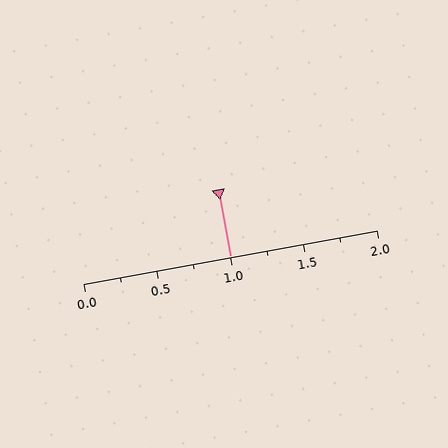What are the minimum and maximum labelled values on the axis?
The axis runs from 0.0 to 2.0.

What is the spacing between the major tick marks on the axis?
The major ticks are spaced 0.5 apart.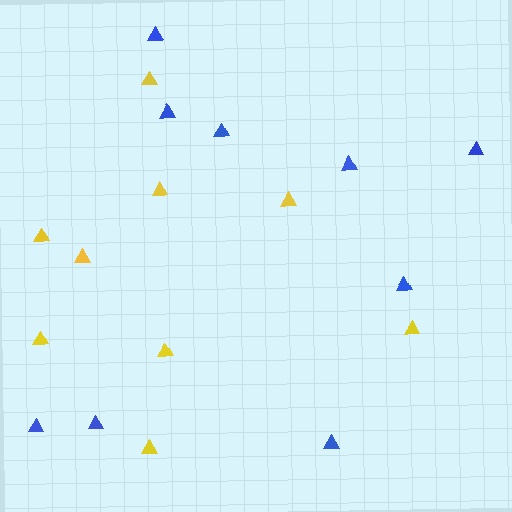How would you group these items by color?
There are 2 groups: one group of blue triangles (9) and one group of yellow triangles (9).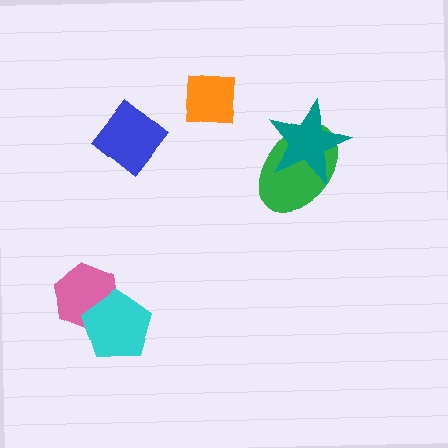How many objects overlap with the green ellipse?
1 object overlaps with the green ellipse.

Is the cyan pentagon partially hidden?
No, no other shape covers it.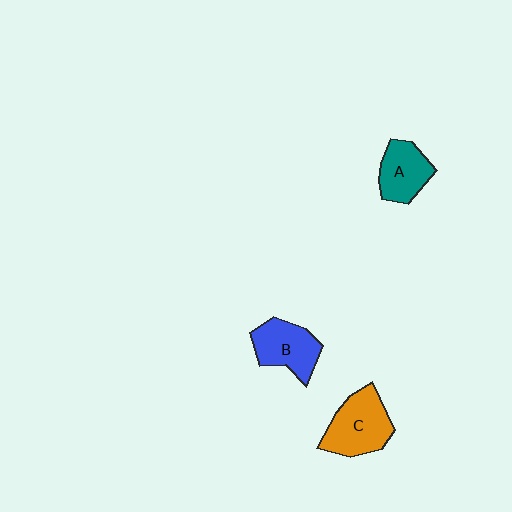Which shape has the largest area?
Shape C (orange).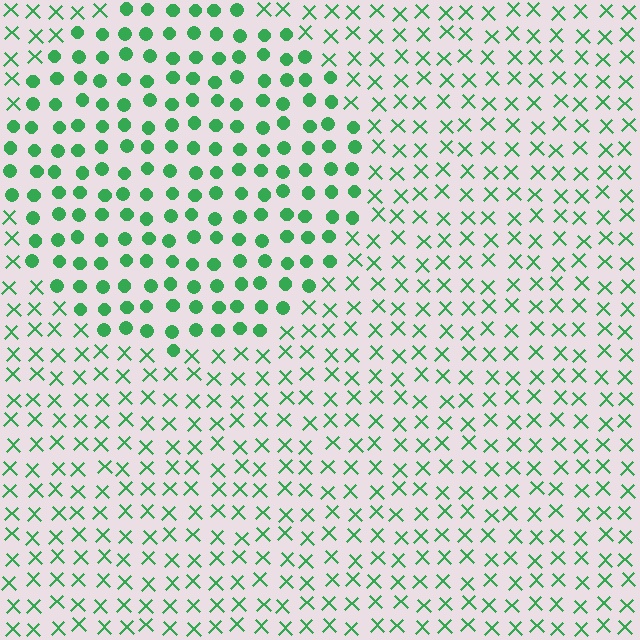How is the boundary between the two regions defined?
The boundary is defined by a change in element shape: circles inside vs. X marks outside. All elements share the same color and spacing.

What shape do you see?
I see a circle.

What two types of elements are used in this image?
The image uses circles inside the circle region and X marks outside it.